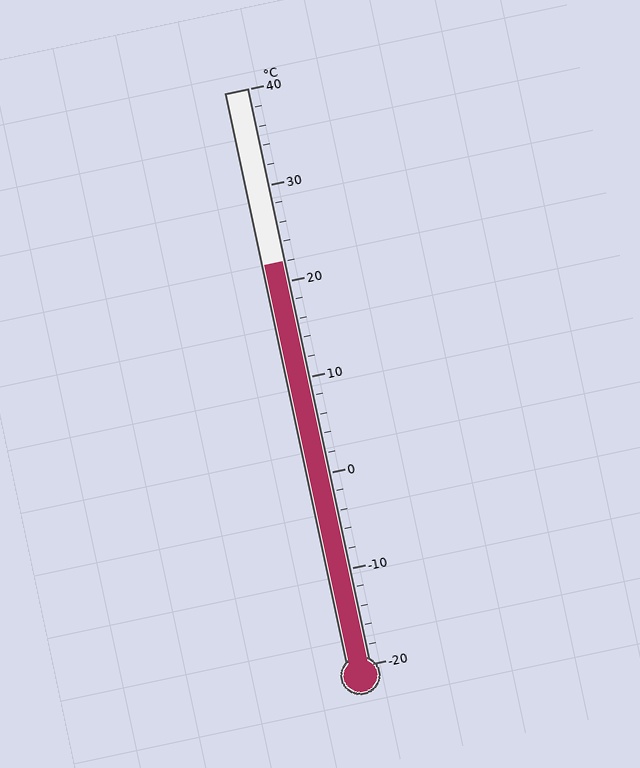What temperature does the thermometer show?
The thermometer shows approximately 22°C.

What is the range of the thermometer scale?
The thermometer scale ranges from -20°C to 40°C.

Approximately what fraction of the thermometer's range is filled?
The thermometer is filled to approximately 70% of its range.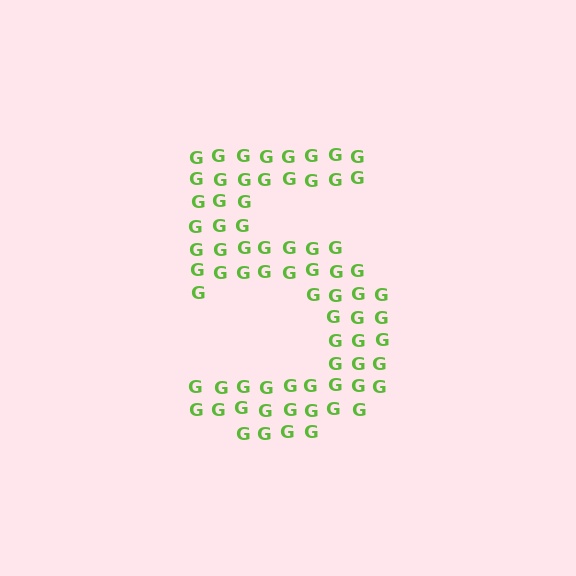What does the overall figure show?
The overall figure shows the digit 5.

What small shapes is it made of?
It is made of small letter G's.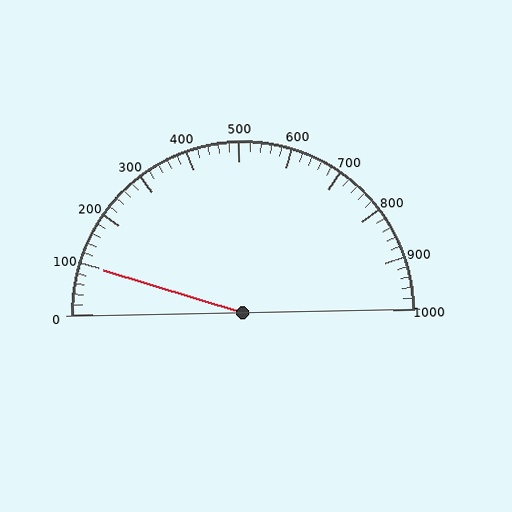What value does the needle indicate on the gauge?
The needle indicates approximately 100.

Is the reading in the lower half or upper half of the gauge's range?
The reading is in the lower half of the range (0 to 1000).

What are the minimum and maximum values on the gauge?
The gauge ranges from 0 to 1000.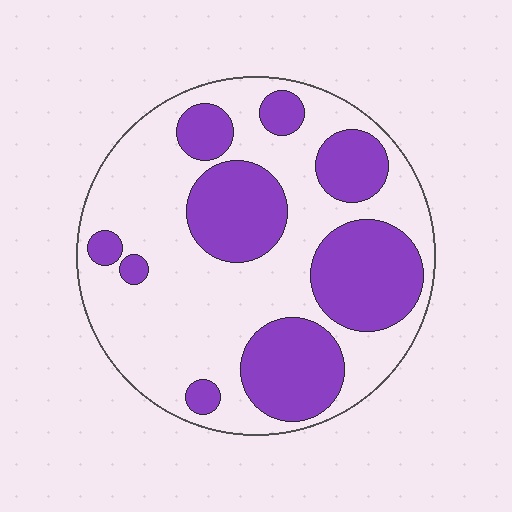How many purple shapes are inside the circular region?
9.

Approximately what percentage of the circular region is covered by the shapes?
Approximately 40%.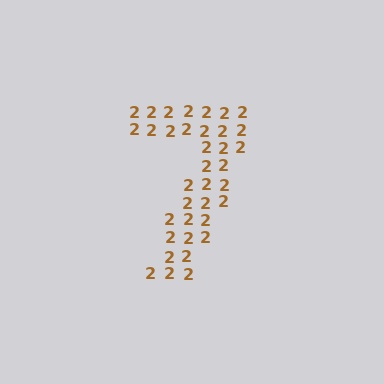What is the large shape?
The large shape is the digit 7.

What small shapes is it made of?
It is made of small digit 2's.